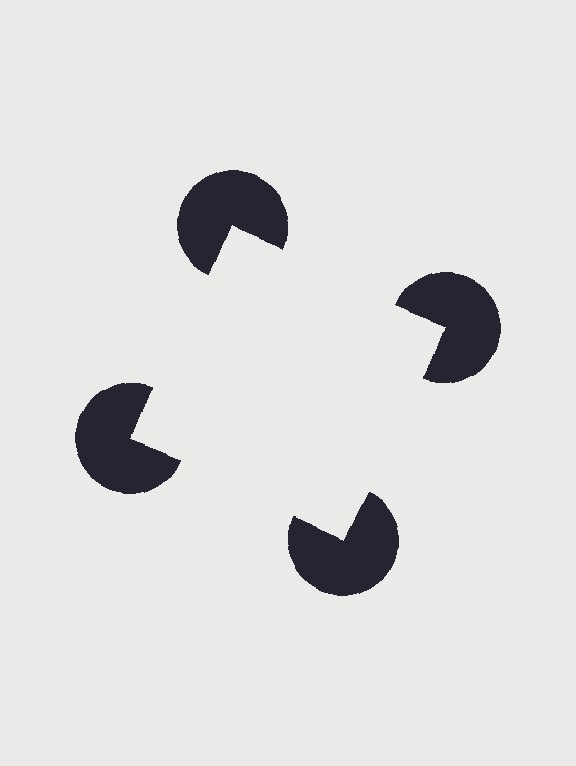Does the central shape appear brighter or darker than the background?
It typically appears slightly brighter than the background, even though no actual brightness change is drawn.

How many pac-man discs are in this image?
There are 4 — one at each vertex of the illusory square.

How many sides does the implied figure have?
4 sides.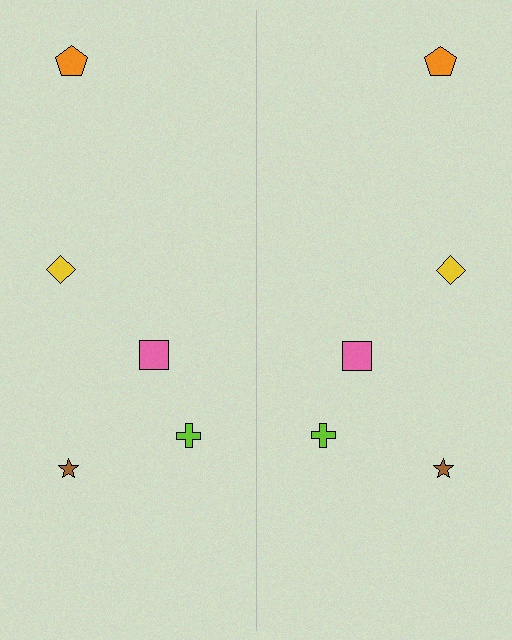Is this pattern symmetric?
Yes, this pattern has bilateral (reflection) symmetry.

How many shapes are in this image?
There are 10 shapes in this image.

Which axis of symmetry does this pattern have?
The pattern has a vertical axis of symmetry running through the center of the image.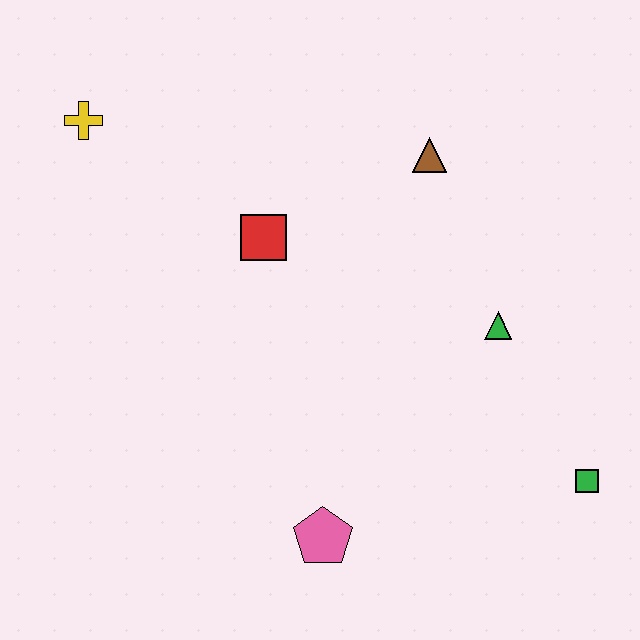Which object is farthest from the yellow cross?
The green square is farthest from the yellow cross.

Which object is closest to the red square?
The brown triangle is closest to the red square.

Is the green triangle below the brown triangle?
Yes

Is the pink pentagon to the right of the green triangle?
No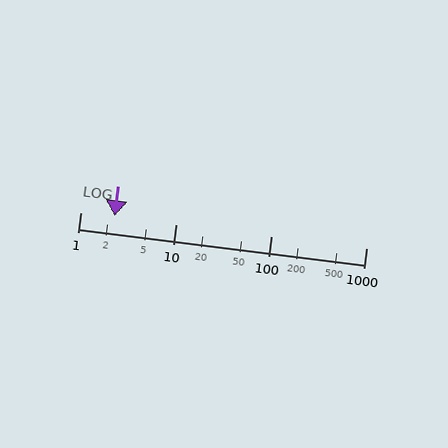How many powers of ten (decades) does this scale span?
The scale spans 3 decades, from 1 to 1000.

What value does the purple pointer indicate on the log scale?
The pointer indicates approximately 2.3.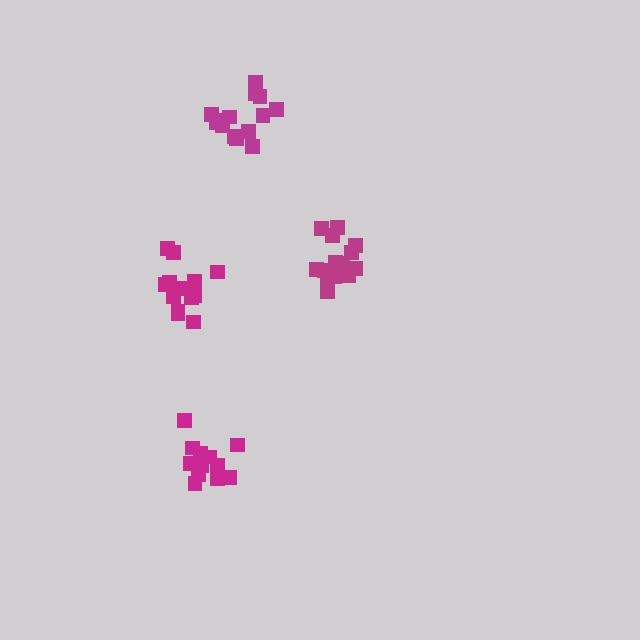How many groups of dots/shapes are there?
There are 4 groups.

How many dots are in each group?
Group 1: 13 dots, Group 2: 14 dots, Group 3: 12 dots, Group 4: 17 dots (56 total).